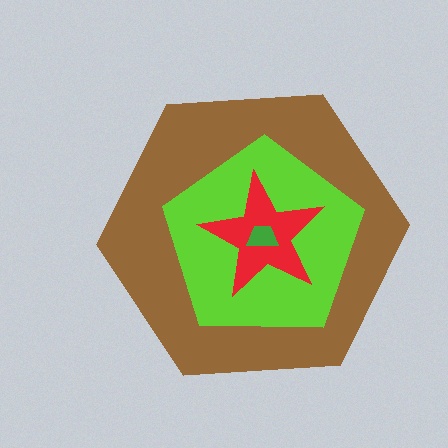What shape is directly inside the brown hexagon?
The lime pentagon.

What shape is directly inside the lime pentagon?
The red star.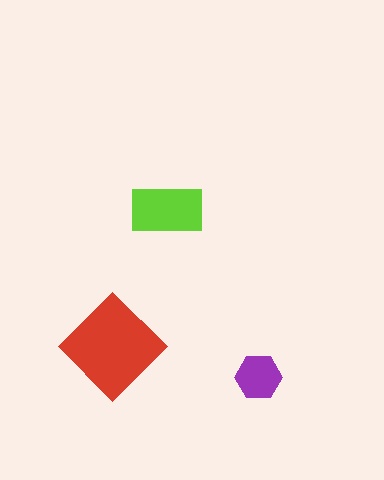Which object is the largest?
The red diamond.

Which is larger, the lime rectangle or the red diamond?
The red diamond.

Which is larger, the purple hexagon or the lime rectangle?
The lime rectangle.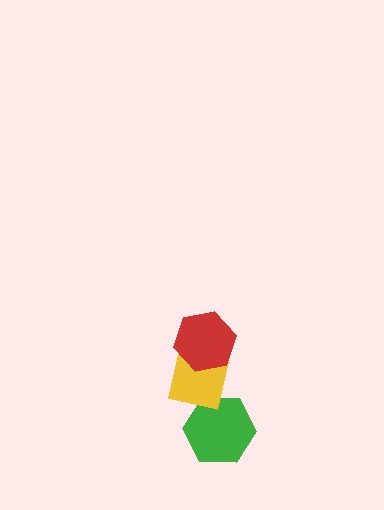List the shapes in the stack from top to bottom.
From top to bottom: the red hexagon, the yellow square, the green hexagon.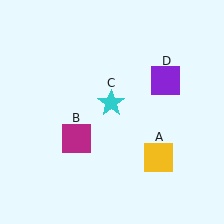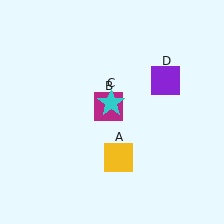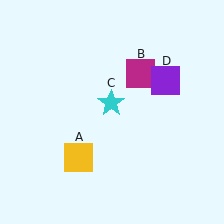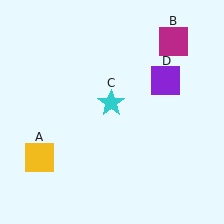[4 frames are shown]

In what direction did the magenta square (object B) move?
The magenta square (object B) moved up and to the right.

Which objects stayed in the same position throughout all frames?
Cyan star (object C) and purple square (object D) remained stationary.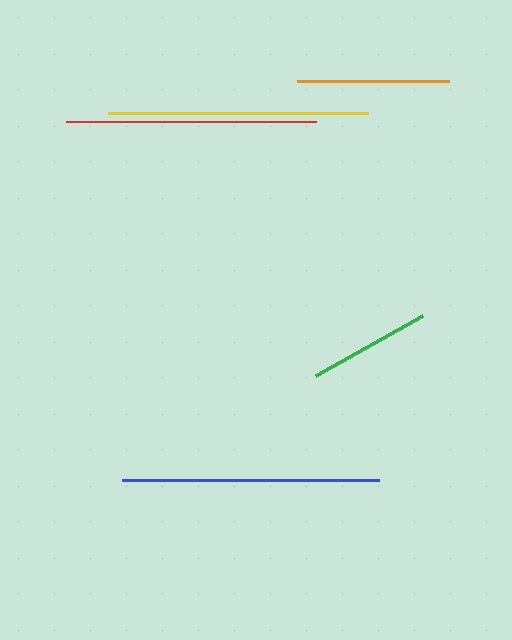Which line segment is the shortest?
The green line is the shortest at approximately 122 pixels.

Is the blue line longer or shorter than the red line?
The blue line is longer than the red line.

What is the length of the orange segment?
The orange segment is approximately 152 pixels long.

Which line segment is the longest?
The yellow line is the longest at approximately 260 pixels.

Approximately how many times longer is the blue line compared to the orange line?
The blue line is approximately 1.7 times the length of the orange line.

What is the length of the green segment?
The green segment is approximately 122 pixels long.